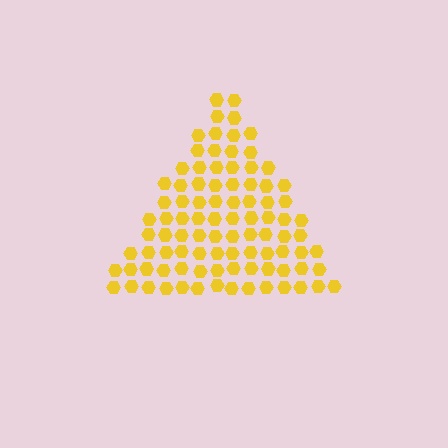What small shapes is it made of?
It is made of small hexagons.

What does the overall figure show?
The overall figure shows a triangle.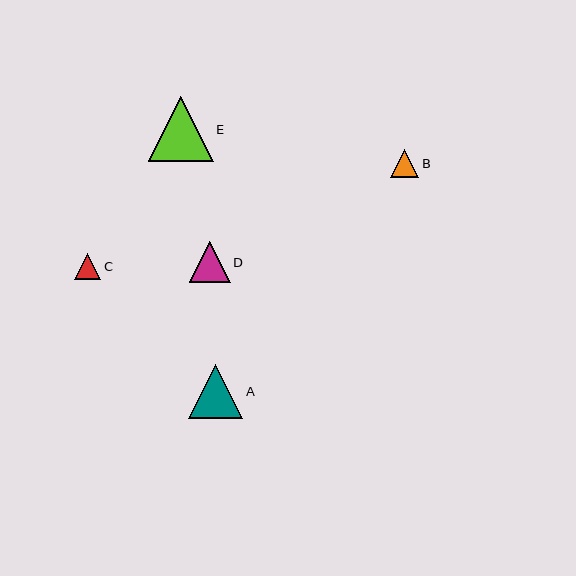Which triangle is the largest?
Triangle E is the largest with a size of approximately 65 pixels.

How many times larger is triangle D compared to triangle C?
Triangle D is approximately 1.6 times the size of triangle C.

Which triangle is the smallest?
Triangle C is the smallest with a size of approximately 26 pixels.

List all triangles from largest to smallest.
From largest to smallest: E, A, D, B, C.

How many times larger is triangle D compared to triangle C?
Triangle D is approximately 1.6 times the size of triangle C.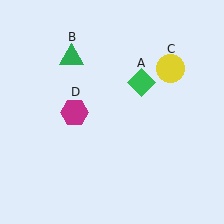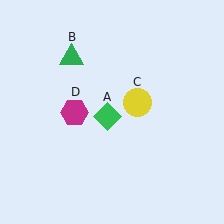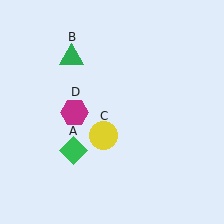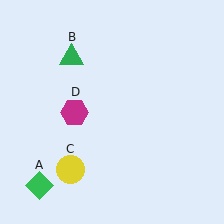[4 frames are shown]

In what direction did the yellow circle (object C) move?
The yellow circle (object C) moved down and to the left.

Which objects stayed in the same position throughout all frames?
Green triangle (object B) and magenta hexagon (object D) remained stationary.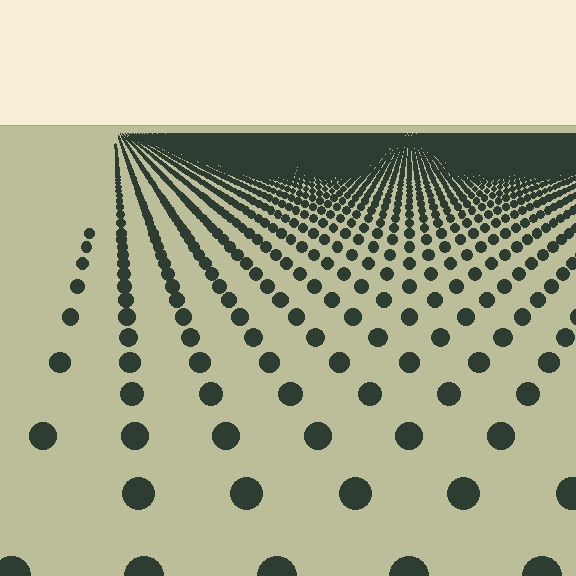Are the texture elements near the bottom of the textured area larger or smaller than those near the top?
Larger. Near the bottom, elements are closer to the viewer and appear at a bigger on-screen size.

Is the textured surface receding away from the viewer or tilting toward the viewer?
The surface is receding away from the viewer. Texture elements get smaller and denser toward the top.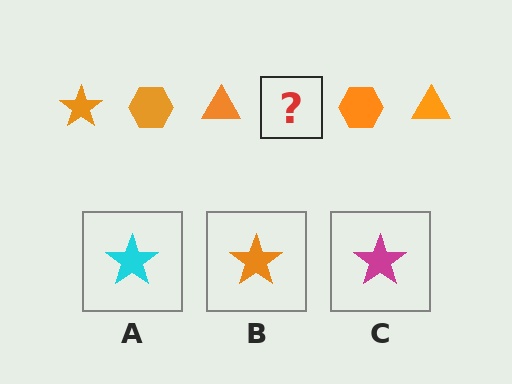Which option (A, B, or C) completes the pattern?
B.